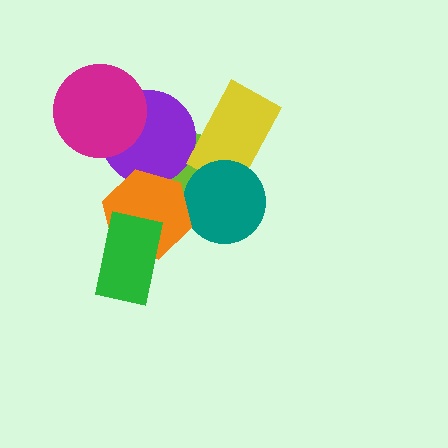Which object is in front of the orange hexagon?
The green rectangle is in front of the orange hexagon.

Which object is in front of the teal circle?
The orange hexagon is in front of the teal circle.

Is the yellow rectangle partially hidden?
Yes, it is partially covered by another shape.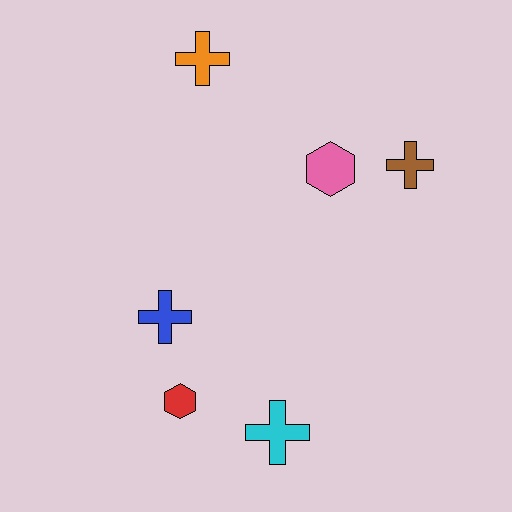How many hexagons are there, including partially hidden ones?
There are 2 hexagons.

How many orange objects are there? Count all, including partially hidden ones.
There is 1 orange object.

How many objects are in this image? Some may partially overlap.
There are 6 objects.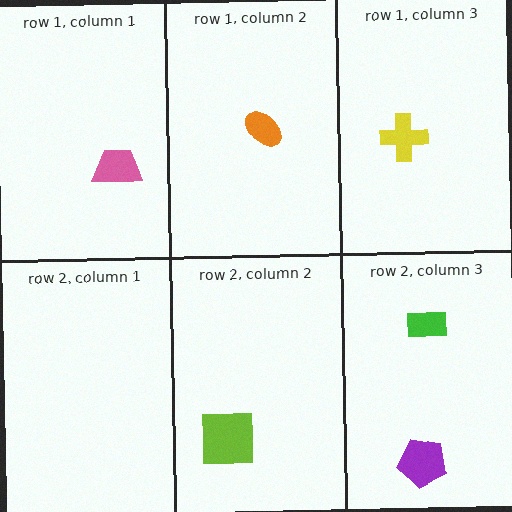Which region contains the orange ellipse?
The row 1, column 2 region.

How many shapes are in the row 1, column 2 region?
1.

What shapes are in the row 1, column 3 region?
The yellow cross.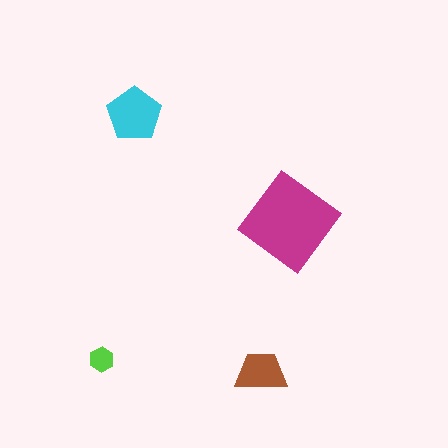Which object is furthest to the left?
The lime hexagon is leftmost.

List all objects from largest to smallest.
The magenta diamond, the cyan pentagon, the brown trapezoid, the lime hexagon.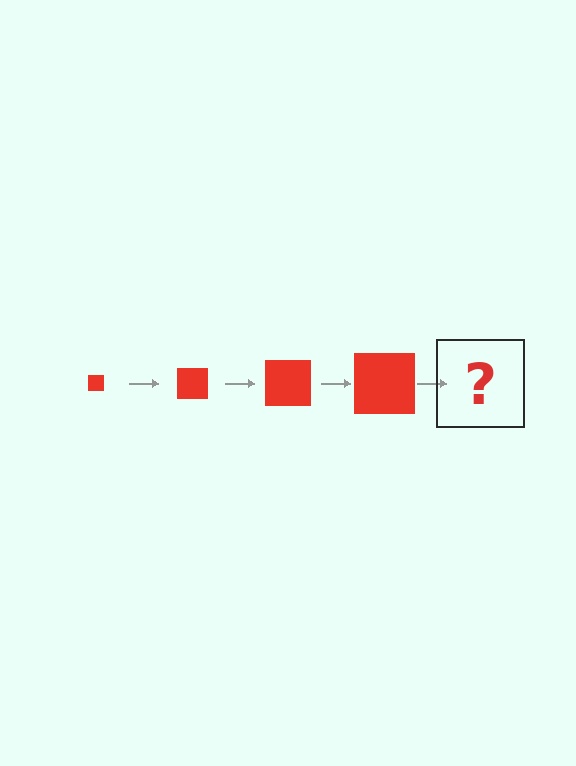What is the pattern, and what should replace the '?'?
The pattern is that the square gets progressively larger each step. The '?' should be a red square, larger than the previous one.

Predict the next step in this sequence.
The next step is a red square, larger than the previous one.